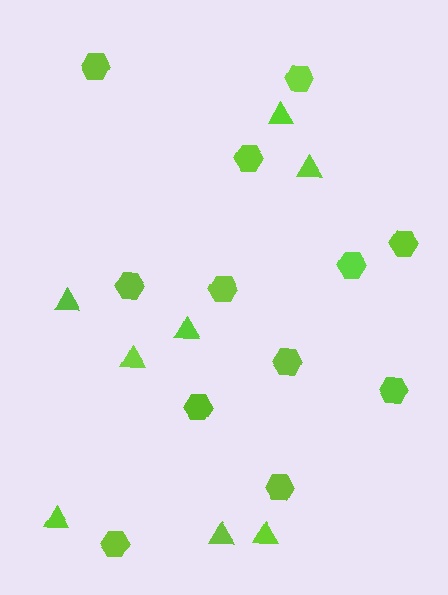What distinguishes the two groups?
There are 2 groups: one group of hexagons (12) and one group of triangles (8).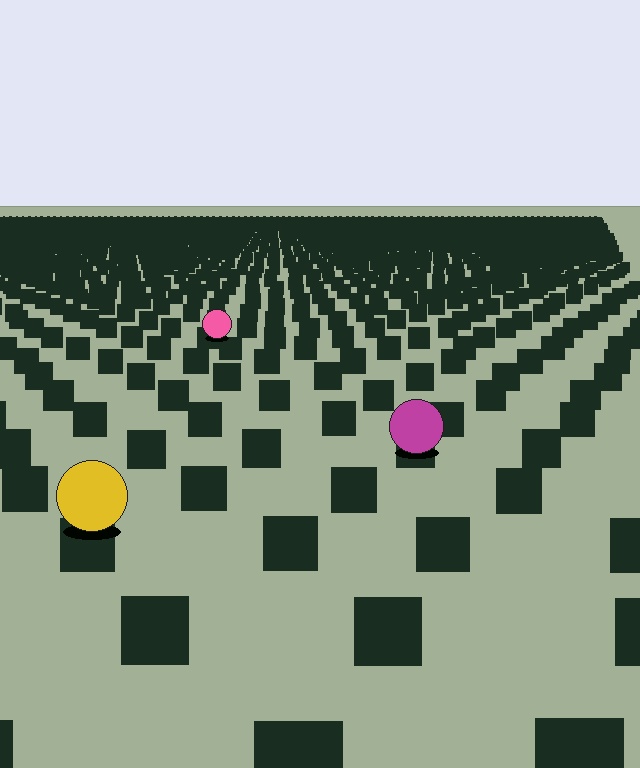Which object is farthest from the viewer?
The pink circle is farthest from the viewer. It appears smaller and the ground texture around it is denser.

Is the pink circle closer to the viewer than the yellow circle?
No. The yellow circle is closer — you can tell from the texture gradient: the ground texture is coarser near it.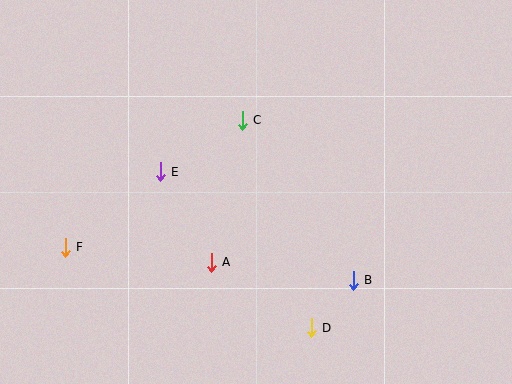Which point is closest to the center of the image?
Point C at (242, 120) is closest to the center.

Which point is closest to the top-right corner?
Point C is closest to the top-right corner.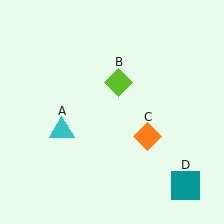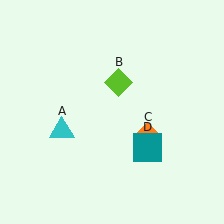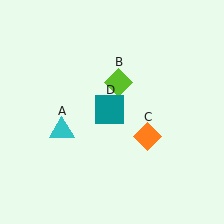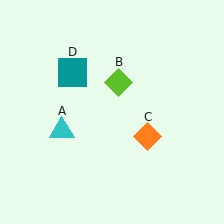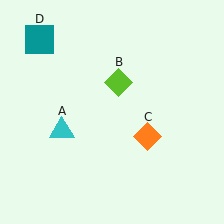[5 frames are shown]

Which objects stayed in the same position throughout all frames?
Cyan triangle (object A) and lime diamond (object B) and orange diamond (object C) remained stationary.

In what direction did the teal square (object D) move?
The teal square (object D) moved up and to the left.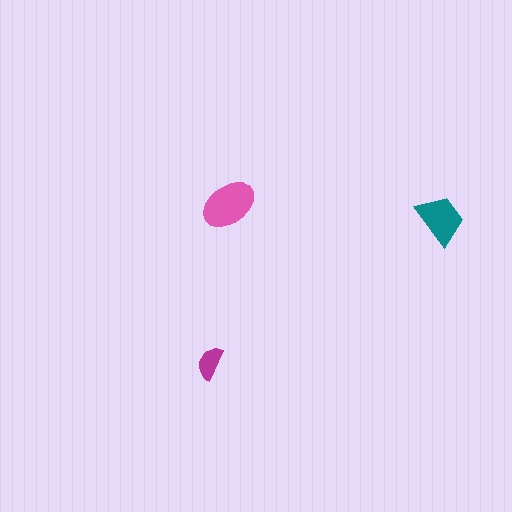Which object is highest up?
The pink ellipse is topmost.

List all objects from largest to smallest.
The pink ellipse, the teal trapezoid, the magenta semicircle.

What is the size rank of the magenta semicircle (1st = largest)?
3rd.